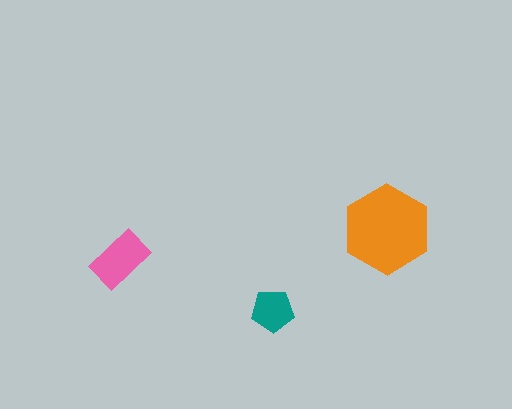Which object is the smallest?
The teal pentagon.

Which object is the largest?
The orange hexagon.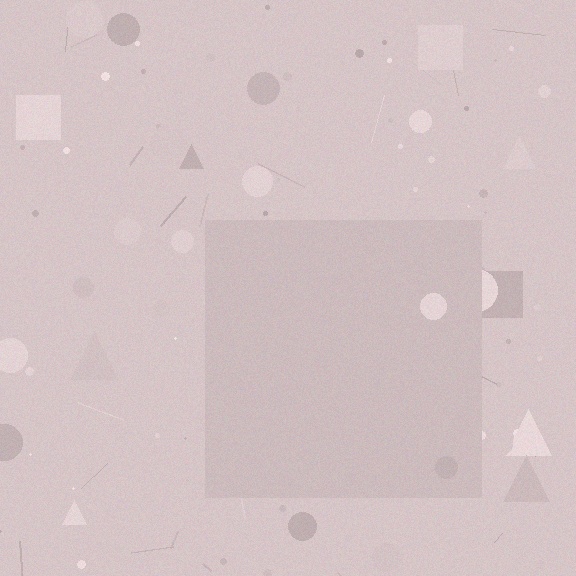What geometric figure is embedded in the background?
A square is embedded in the background.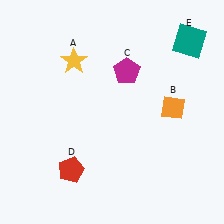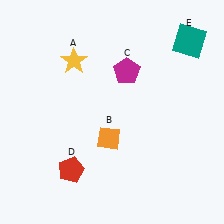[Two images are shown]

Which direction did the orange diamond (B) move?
The orange diamond (B) moved left.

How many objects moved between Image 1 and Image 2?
1 object moved between the two images.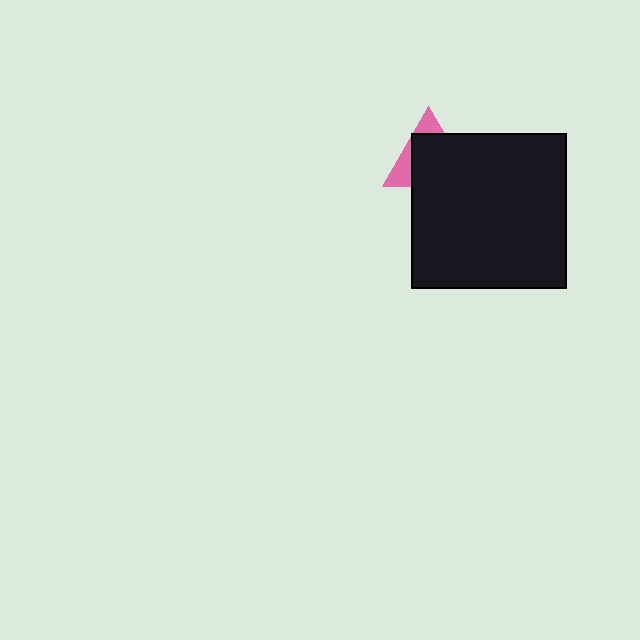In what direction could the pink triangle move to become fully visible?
The pink triangle could move toward the upper-left. That would shift it out from behind the black square entirely.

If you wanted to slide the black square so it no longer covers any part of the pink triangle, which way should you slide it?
Slide it toward the lower-right — that is the most direct way to separate the two shapes.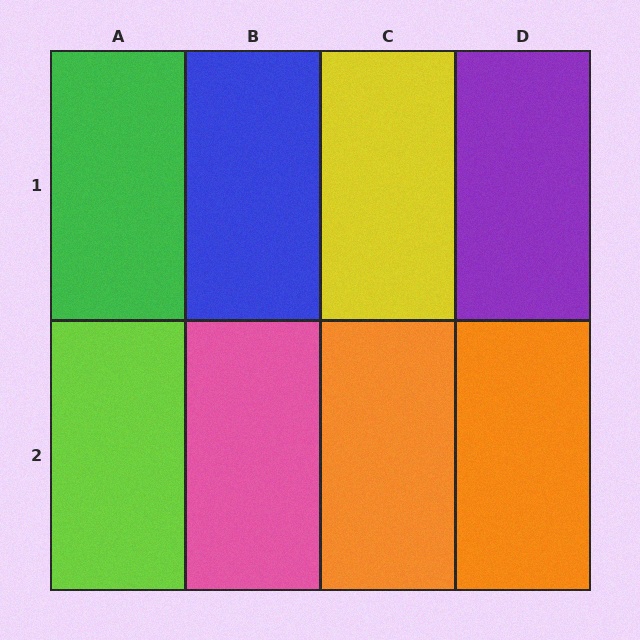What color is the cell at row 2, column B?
Pink.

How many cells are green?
1 cell is green.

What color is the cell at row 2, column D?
Orange.